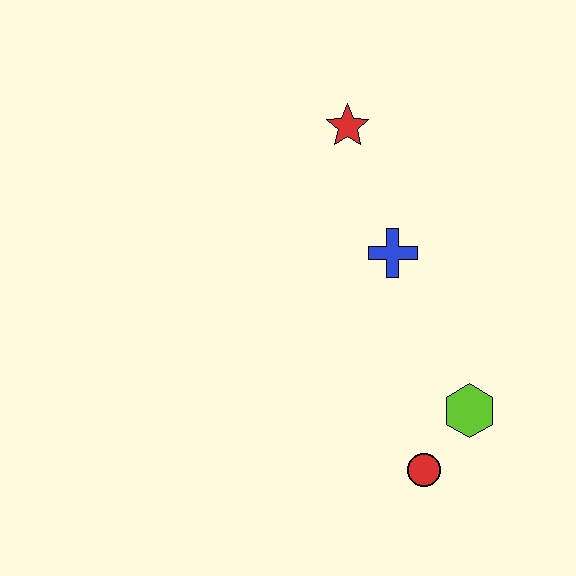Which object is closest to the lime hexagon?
The red circle is closest to the lime hexagon.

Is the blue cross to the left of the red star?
No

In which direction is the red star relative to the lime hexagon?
The red star is above the lime hexagon.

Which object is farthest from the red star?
The red circle is farthest from the red star.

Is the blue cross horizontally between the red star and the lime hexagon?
Yes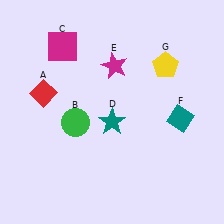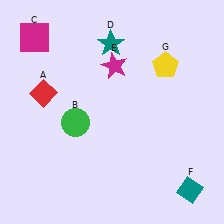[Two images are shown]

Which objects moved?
The objects that moved are: the magenta square (C), the teal star (D), the teal diamond (F).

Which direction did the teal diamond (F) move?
The teal diamond (F) moved down.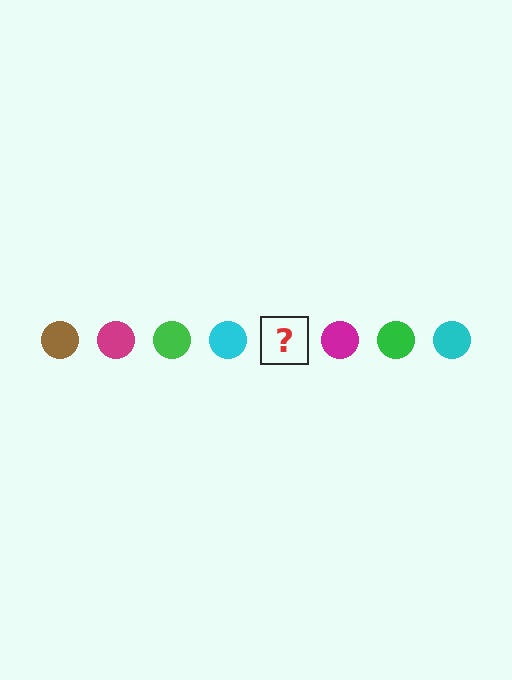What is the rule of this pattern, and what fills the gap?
The rule is that the pattern cycles through brown, magenta, green, cyan circles. The gap should be filled with a brown circle.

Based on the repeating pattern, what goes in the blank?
The blank should be a brown circle.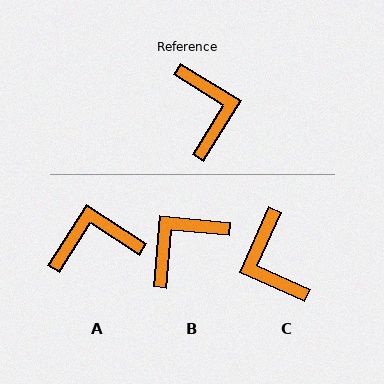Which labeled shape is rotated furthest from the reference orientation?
C, about 173 degrees away.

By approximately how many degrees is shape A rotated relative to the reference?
Approximately 89 degrees counter-clockwise.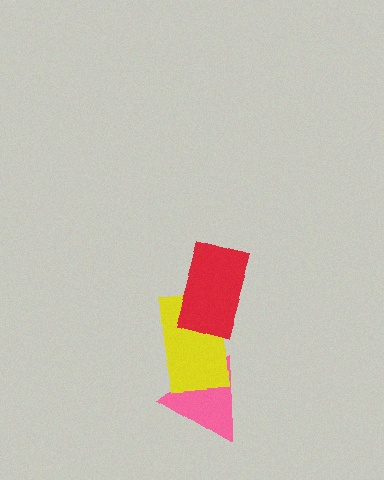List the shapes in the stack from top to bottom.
From top to bottom: the red rectangle, the yellow rectangle, the pink triangle.